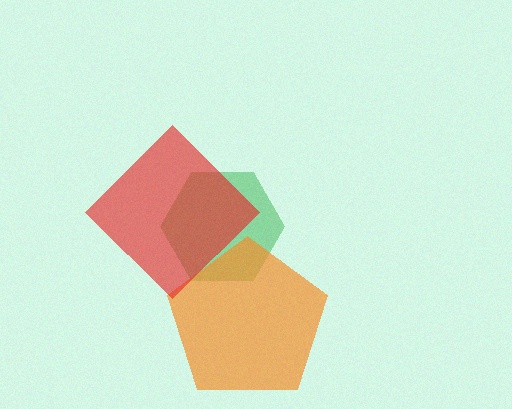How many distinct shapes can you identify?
There are 3 distinct shapes: a green hexagon, an orange pentagon, a red diamond.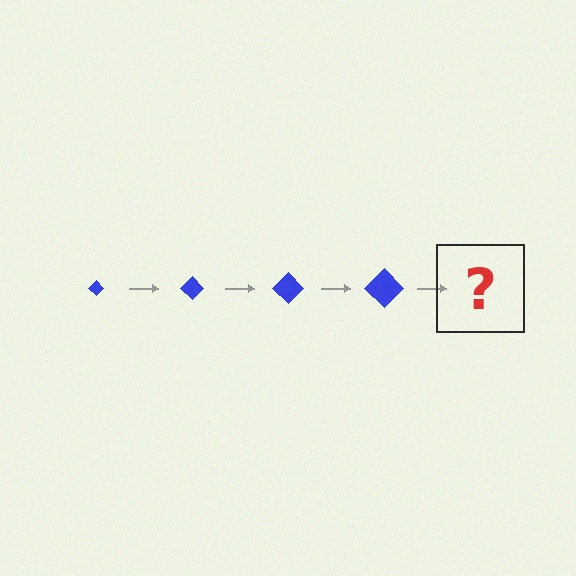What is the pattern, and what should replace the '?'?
The pattern is that the diamond gets progressively larger each step. The '?' should be a blue diamond, larger than the previous one.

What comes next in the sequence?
The next element should be a blue diamond, larger than the previous one.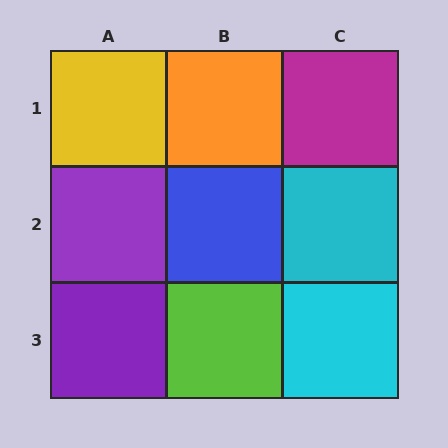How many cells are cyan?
2 cells are cyan.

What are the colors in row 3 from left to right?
Purple, lime, cyan.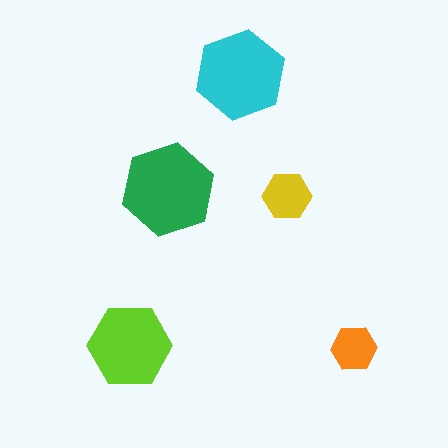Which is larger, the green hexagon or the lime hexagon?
The green one.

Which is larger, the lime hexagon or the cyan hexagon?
The cyan one.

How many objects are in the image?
There are 5 objects in the image.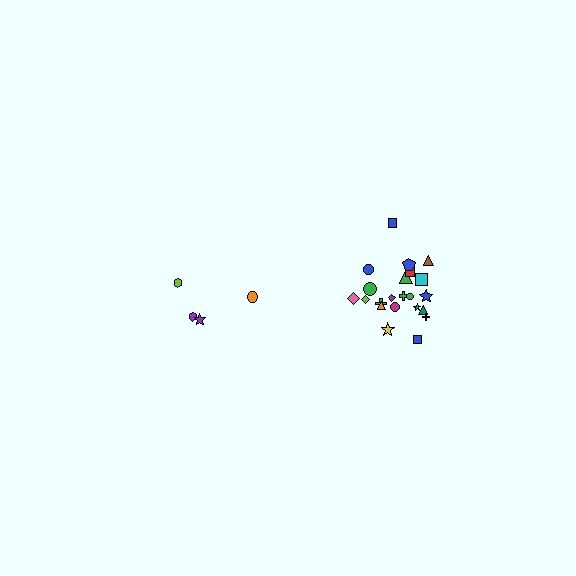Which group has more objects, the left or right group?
The right group.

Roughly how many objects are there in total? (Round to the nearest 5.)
Roughly 25 objects in total.